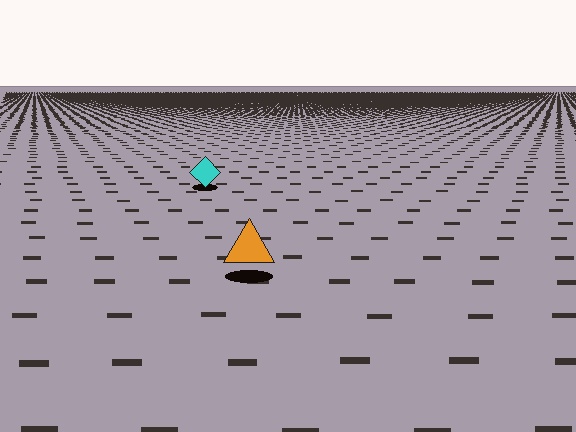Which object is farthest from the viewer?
The cyan diamond is farthest from the viewer. It appears smaller and the ground texture around it is denser.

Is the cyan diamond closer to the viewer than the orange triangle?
No. The orange triangle is closer — you can tell from the texture gradient: the ground texture is coarser near it.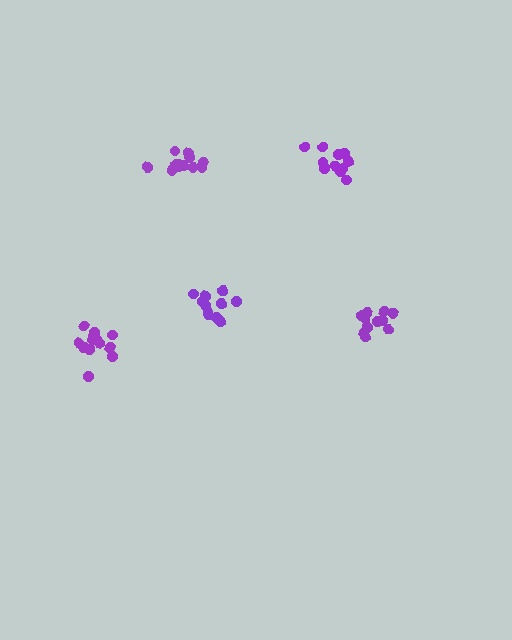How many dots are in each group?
Group 1: 12 dots, Group 2: 12 dots, Group 3: 13 dots, Group 4: 11 dots, Group 5: 14 dots (62 total).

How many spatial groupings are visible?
There are 5 spatial groupings.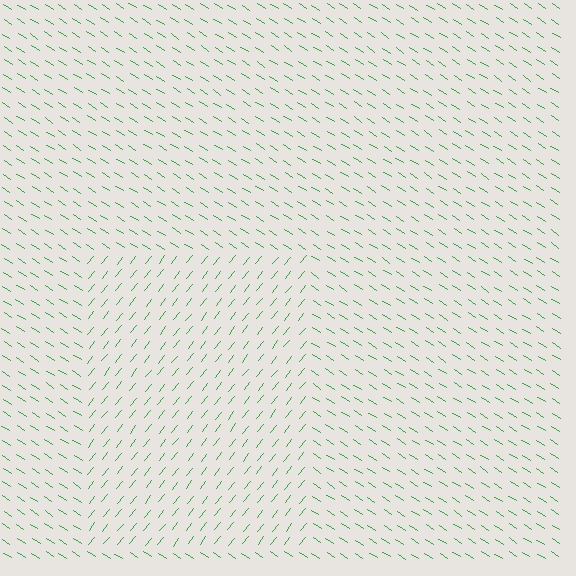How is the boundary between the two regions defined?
The boundary is defined purely by a change in line orientation (approximately 84 degrees difference). All lines are the same color and thickness.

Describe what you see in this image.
The image is filled with small green line segments. A rectangle region in the image has lines oriented differently from the surrounding lines, creating a visible texture boundary.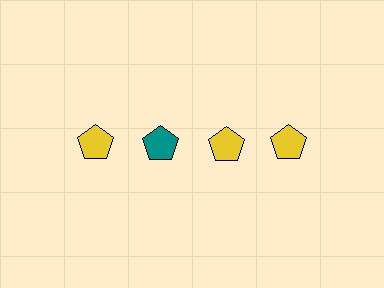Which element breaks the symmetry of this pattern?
The teal pentagon in the top row, second from left column breaks the symmetry. All other shapes are yellow pentagons.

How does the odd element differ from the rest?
It has a different color: teal instead of yellow.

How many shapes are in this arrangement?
There are 4 shapes arranged in a grid pattern.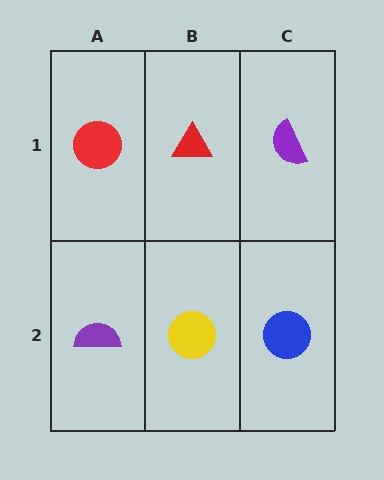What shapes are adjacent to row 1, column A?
A purple semicircle (row 2, column A), a red triangle (row 1, column B).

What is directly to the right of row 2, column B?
A blue circle.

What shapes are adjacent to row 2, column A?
A red circle (row 1, column A), a yellow circle (row 2, column B).